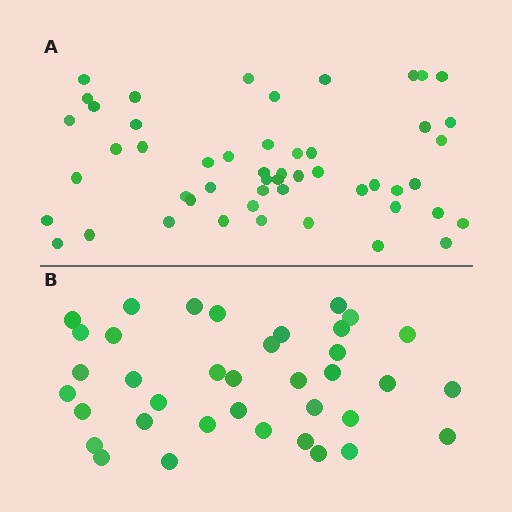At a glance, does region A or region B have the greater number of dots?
Region A (the top region) has more dots.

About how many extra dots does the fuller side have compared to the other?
Region A has approximately 15 more dots than region B.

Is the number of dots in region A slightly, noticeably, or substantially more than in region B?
Region A has noticeably more, but not dramatically so. The ratio is roughly 1.4 to 1.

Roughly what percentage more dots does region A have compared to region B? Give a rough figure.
About 40% more.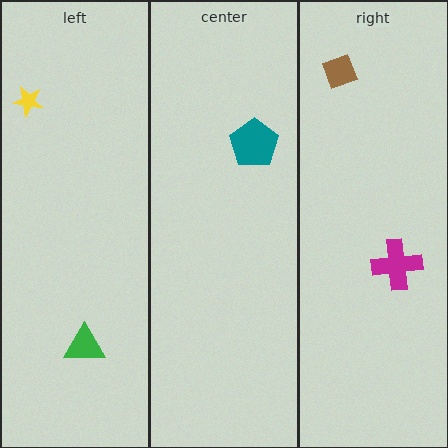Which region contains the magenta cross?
The right region.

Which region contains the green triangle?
The left region.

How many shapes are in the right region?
2.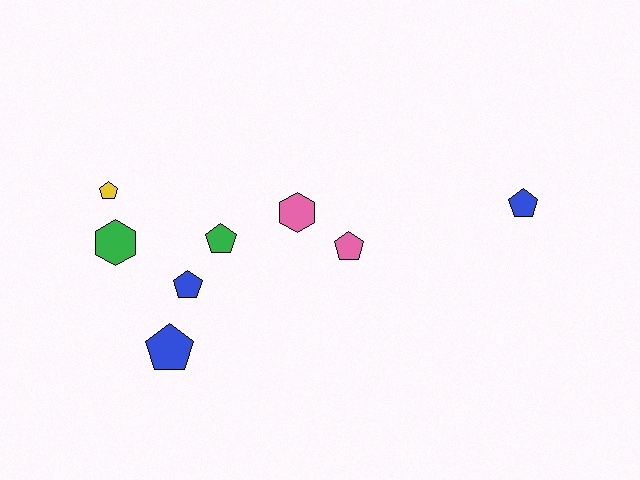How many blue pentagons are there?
There are 3 blue pentagons.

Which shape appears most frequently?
Pentagon, with 6 objects.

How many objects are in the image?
There are 8 objects.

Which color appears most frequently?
Blue, with 3 objects.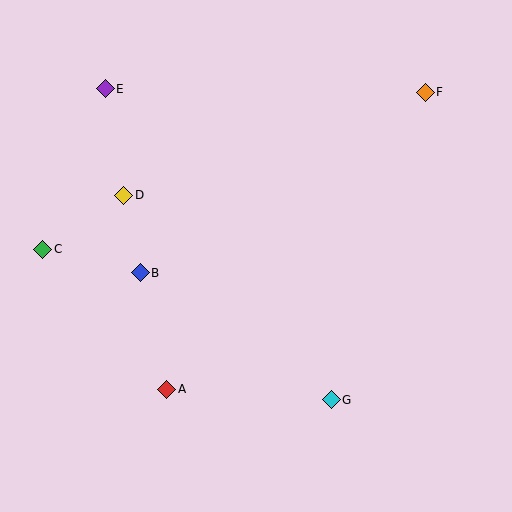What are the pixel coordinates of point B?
Point B is at (140, 273).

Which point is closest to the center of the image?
Point B at (140, 273) is closest to the center.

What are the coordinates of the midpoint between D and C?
The midpoint between D and C is at (83, 222).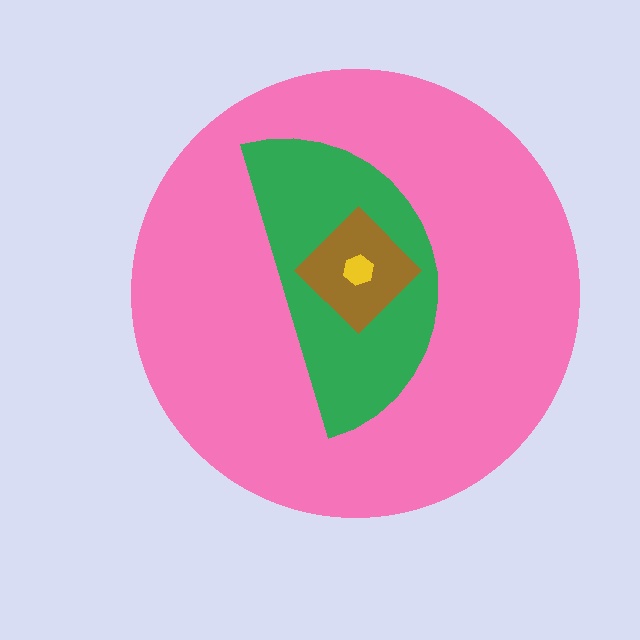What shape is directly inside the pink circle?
The green semicircle.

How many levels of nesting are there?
4.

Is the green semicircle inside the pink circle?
Yes.